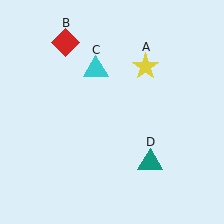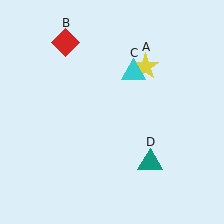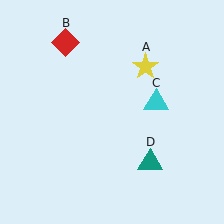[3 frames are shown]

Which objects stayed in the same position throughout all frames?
Yellow star (object A) and red diamond (object B) and teal triangle (object D) remained stationary.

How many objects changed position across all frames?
1 object changed position: cyan triangle (object C).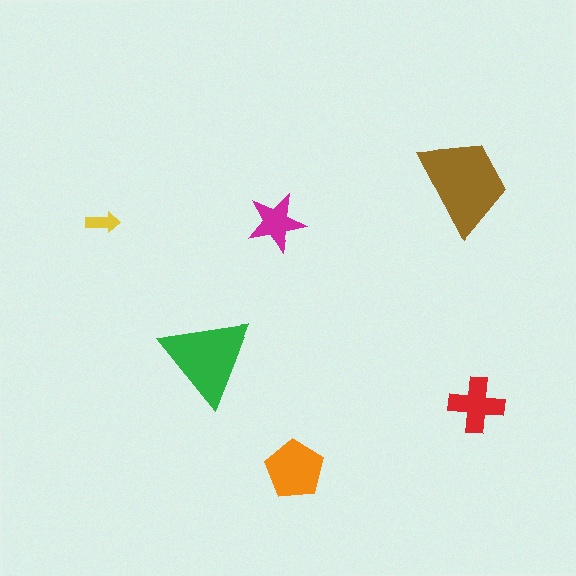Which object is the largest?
The brown trapezoid.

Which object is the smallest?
The yellow arrow.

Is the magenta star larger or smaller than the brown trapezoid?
Smaller.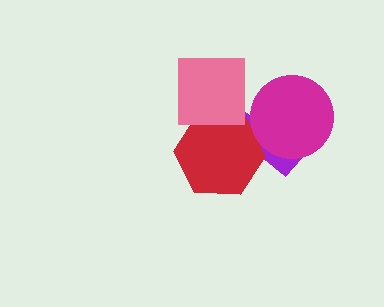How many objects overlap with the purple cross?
2 objects overlap with the purple cross.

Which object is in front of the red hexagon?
The pink square is in front of the red hexagon.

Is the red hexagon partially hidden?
Yes, it is partially covered by another shape.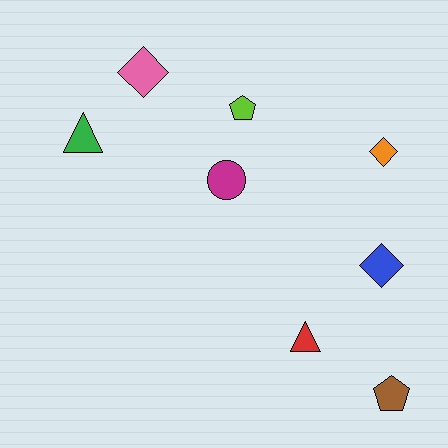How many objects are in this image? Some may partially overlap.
There are 8 objects.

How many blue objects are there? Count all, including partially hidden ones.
There is 1 blue object.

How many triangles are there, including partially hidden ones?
There are 2 triangles.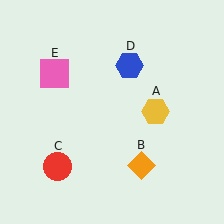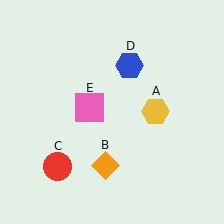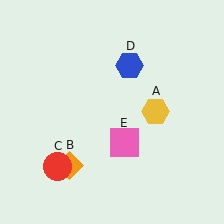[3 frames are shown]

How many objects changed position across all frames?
2 objects changed position: orange diamond (object B), pink square (object E).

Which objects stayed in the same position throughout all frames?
Yellow hexagon (object A) and red circle (object C) and blue hexagon (object D) remained stationary.